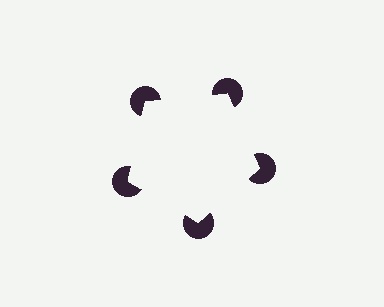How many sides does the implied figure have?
5 sides.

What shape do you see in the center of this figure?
An illusory pentagon — its edges are inferred from the aligned wedge cuts in the pac-man discs, not physically drawn.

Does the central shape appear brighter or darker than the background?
It typically appears slightly brighter than the background, even though no actual brightness change is drawn.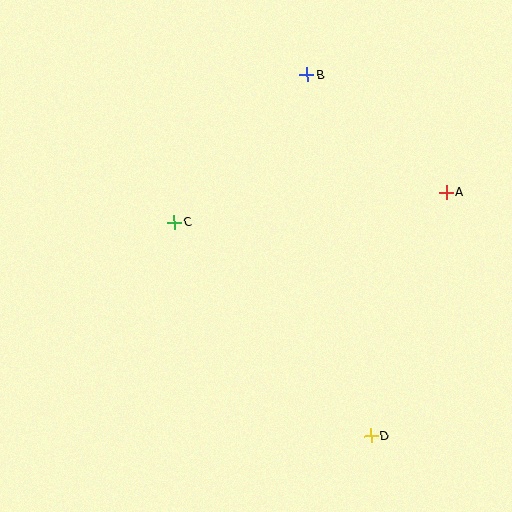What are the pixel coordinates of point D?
Point D is at (371, 436).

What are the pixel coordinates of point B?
Point B is at (307, 75).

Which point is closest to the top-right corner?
Point A is closest to the top-right corner.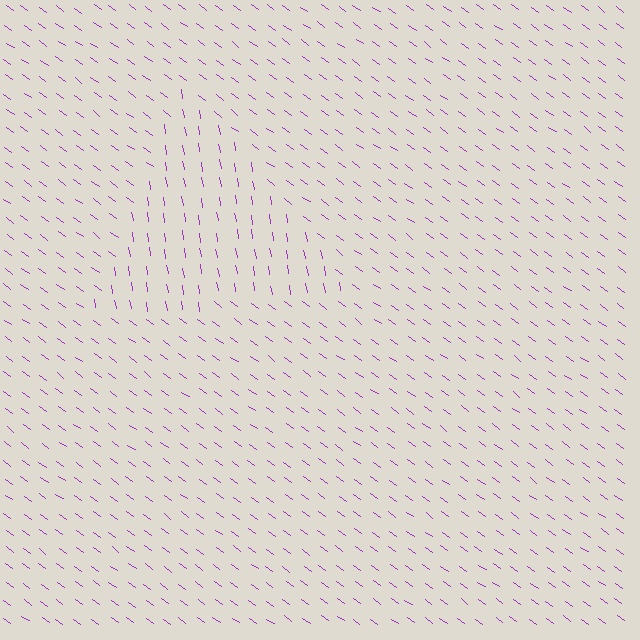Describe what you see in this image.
The image is filled with small purple line segments. A triangle region in the image has lines oriented differently from the surrounding lines, creating a visible texture boundary.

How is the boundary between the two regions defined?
The boundary is defined purely by a change in line orientation (approximately 45 degrees difference). All lines are the same color and thickness.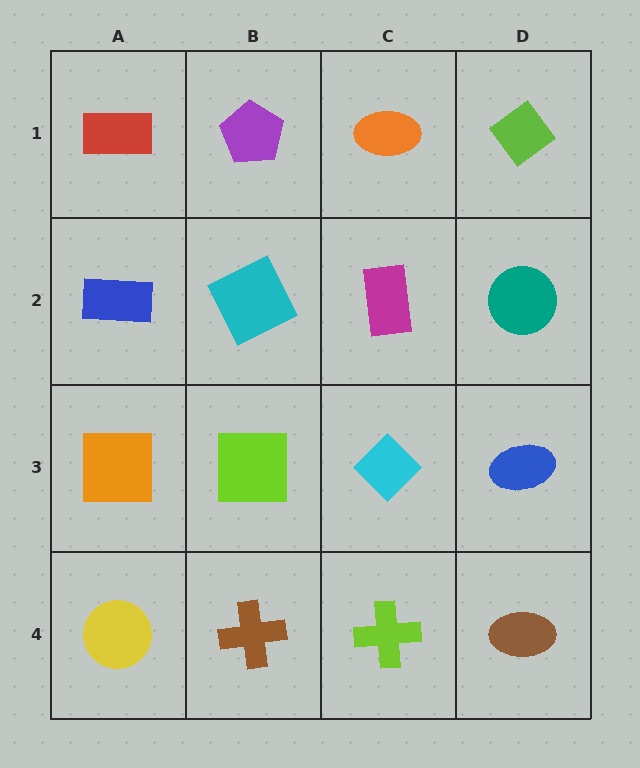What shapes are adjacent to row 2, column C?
An orange ellipse (row 1, column C), a cyan diamond (row 3, column C), a cyan square (row 2, column B), a teal circle (row 2, column D).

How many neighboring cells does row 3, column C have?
4.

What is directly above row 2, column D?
A lime diamond.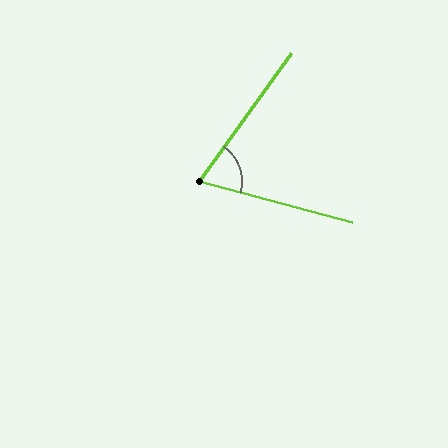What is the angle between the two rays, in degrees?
Approximately 69 degrees.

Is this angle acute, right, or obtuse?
It is acute.